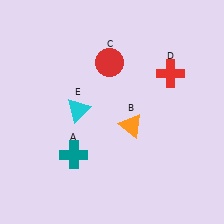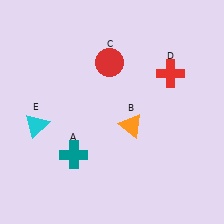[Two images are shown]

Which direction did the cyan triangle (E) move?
The cyan triangle (E) moved left.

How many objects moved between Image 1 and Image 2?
1 object moved between the two images.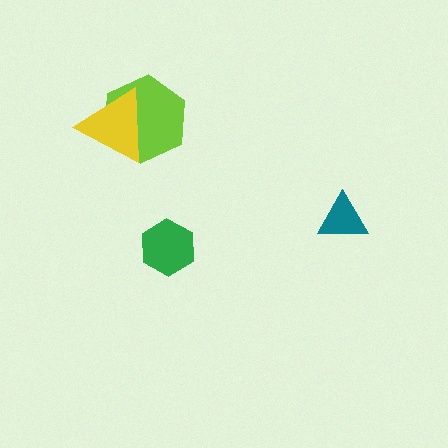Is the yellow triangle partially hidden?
No, no other shape covers it.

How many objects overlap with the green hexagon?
0 objects overlap with the green hexagon.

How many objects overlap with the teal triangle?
0 objects overlap with the teal triangle.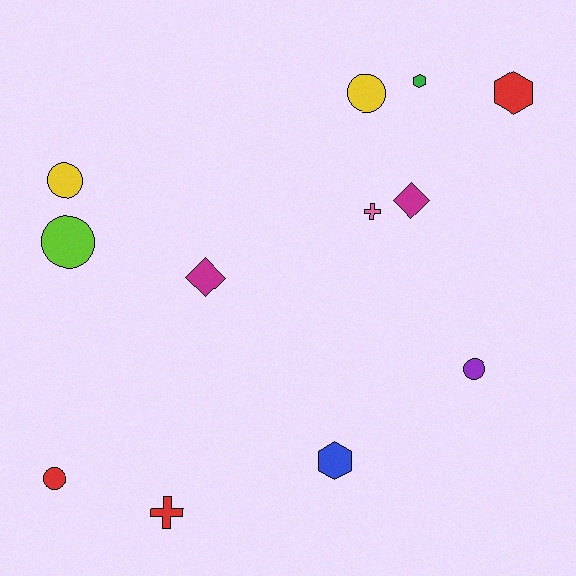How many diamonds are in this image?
There are 2 diamonds.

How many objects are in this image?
There are 12 objects.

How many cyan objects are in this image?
There are no cyan objects.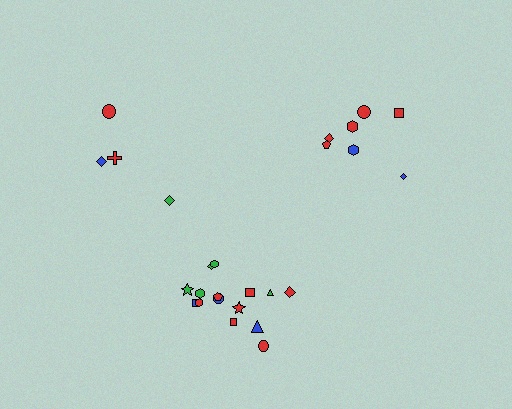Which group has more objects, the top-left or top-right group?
The top-right group.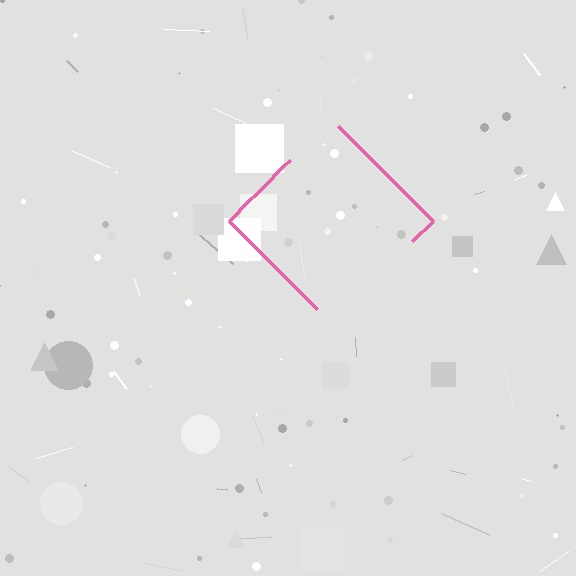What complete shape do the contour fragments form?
The contour fragments form a diamond.